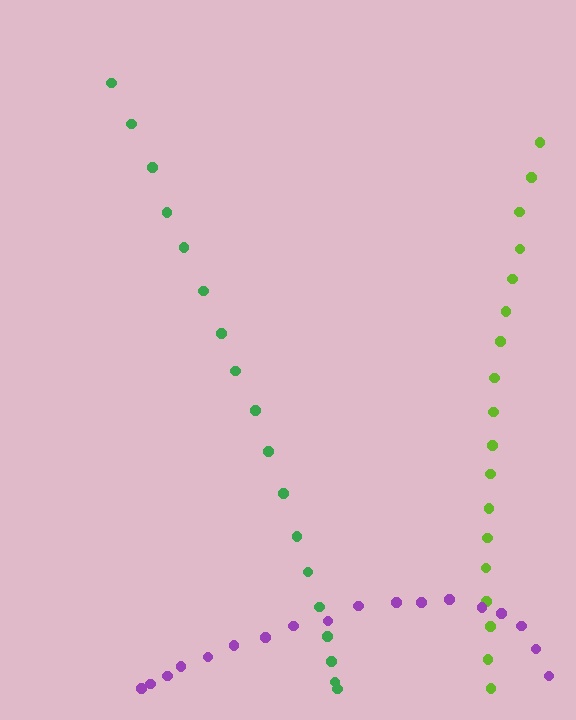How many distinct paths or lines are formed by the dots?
There are 3 distinct paths.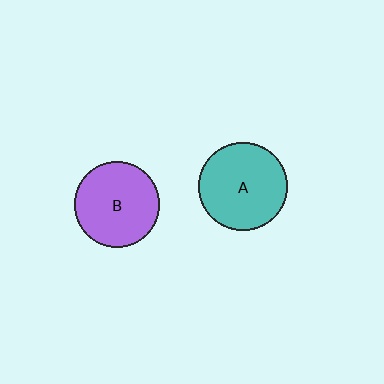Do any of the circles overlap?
No, none of the circles overlap.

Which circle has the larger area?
Circle A (teal).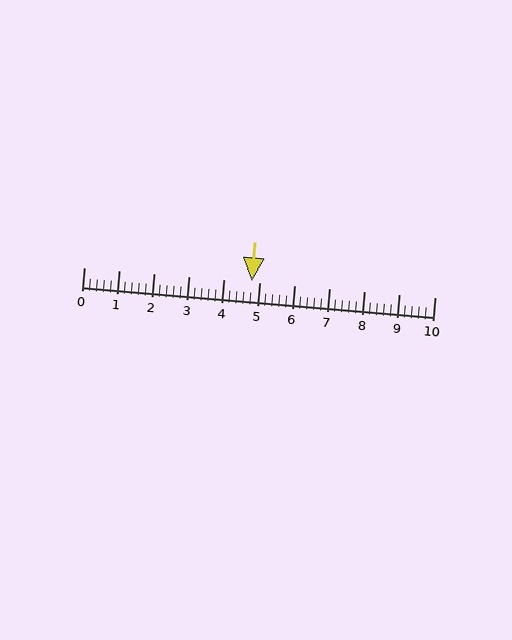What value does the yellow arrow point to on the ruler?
The yellow arrow points to approximately 4.8.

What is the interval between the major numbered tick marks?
The major tick marks are spaced 1 units apart.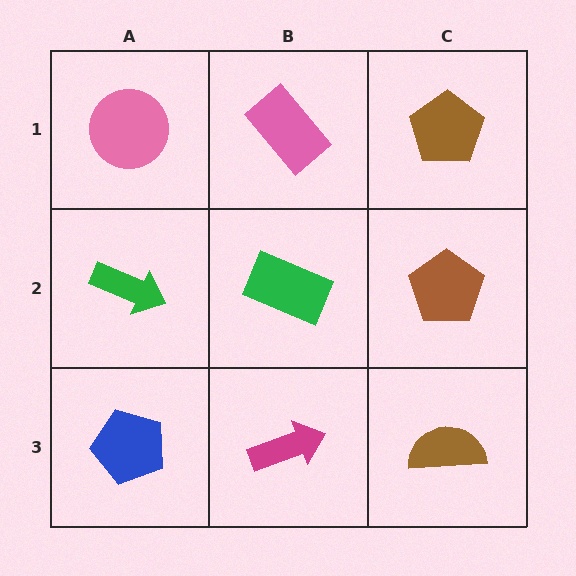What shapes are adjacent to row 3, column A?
A green arrow (row 2, column A), a magenta arrow (row 3, column B).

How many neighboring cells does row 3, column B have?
3.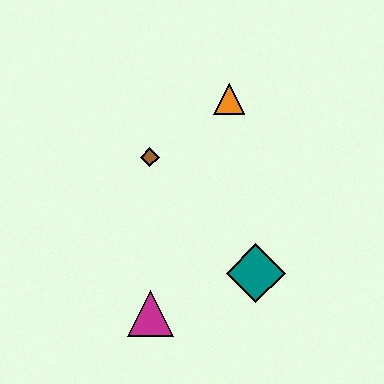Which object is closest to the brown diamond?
The orange triangle is closest to the brown diamond.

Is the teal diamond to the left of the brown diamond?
No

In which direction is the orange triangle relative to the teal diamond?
The orange triangle is above the teal diamond.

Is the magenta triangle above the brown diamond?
No